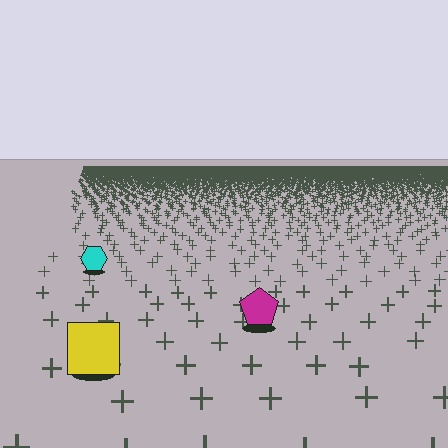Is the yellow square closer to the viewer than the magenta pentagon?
Yes. The yellow square is closer — you can tell from the texture gradient: the ground texture is coarser near it.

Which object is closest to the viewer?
The yellow square is closest. The texture marks near it are larger and more spread out.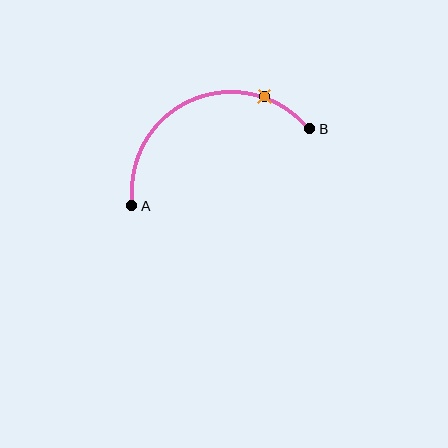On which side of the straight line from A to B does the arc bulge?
The arc bulges above the straight line connecting A and B.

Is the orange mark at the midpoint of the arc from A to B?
No. The orange mark lies on the arc but is closer to endpoint B. The arc midpoint would be at the point on the curve equidistant along the arc from both A and B.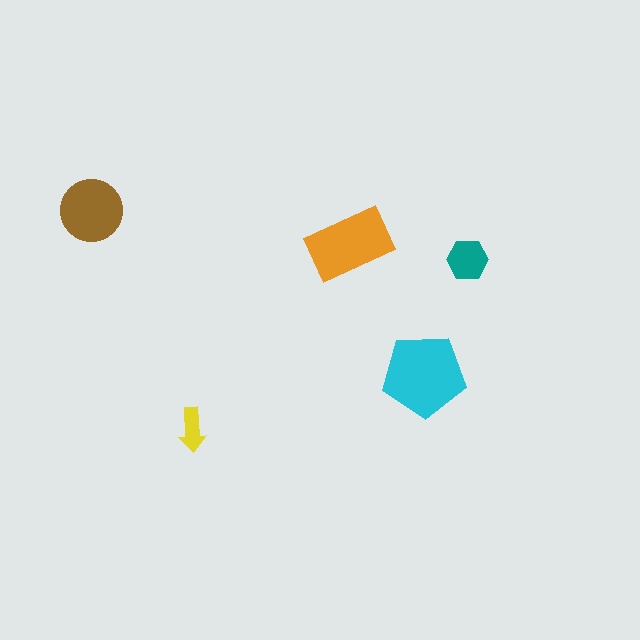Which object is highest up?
The brown circle is topmost.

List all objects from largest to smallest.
The cyan pentagon, the orange rectangle, the brown circle, the teal hexagon, the yellow arrow.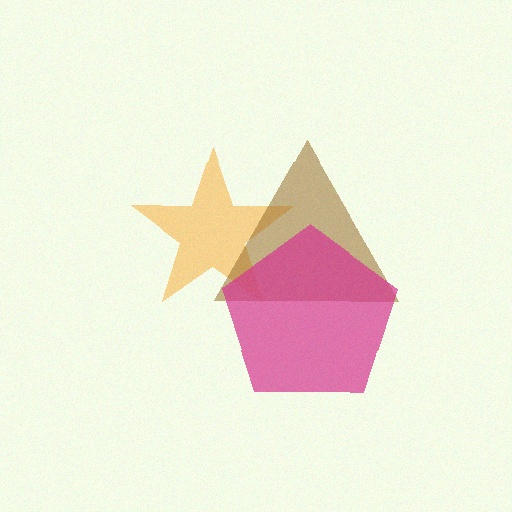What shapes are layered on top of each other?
The layered shapes are: an orange star, a brown triangle, a magenta pentagon.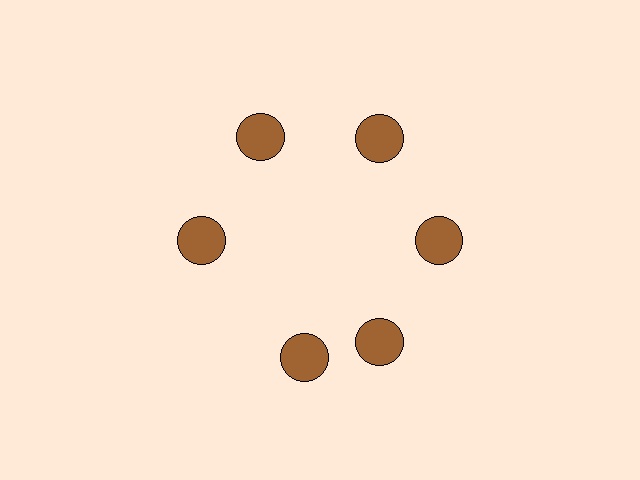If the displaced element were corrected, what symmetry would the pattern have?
It would have 6-fold rotational symmetry — the pattern would map onto itself every 60 degrees.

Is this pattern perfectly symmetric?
No. The 6 brown circles are arranged in a ring, but one element near the 7 o'clock position is rotated out of alignment along the ring, breaking the 6-fold rotational symmetry.